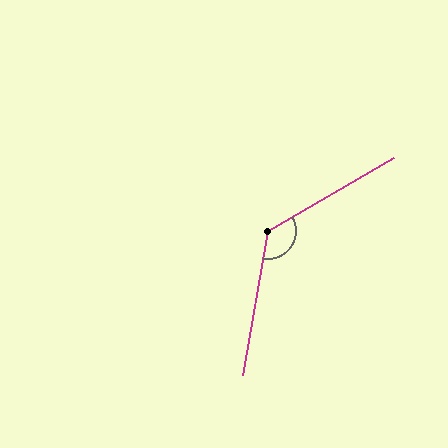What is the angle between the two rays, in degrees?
Approximately 130 degrees.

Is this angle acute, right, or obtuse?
It is obtuse.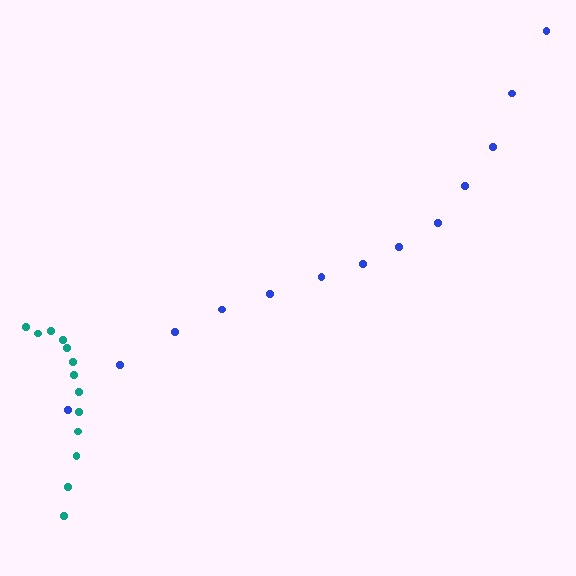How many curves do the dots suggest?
There are 2 distinct paths.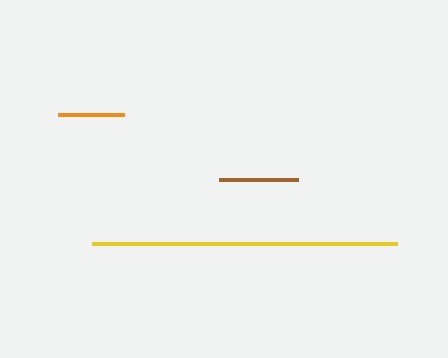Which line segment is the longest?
The yellow line is the longest at approximately 305 pixels.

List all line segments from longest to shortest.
From longest to shortest: yellow, brown, orange.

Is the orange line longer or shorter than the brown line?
The brown line is longer than the orange line.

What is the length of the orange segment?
The orange segment is approximately 66 pixels long.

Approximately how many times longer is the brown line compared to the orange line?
The brown line is approximately 1.2 times the length of the orange line.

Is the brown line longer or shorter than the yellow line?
The yellow line is longer than the brown line.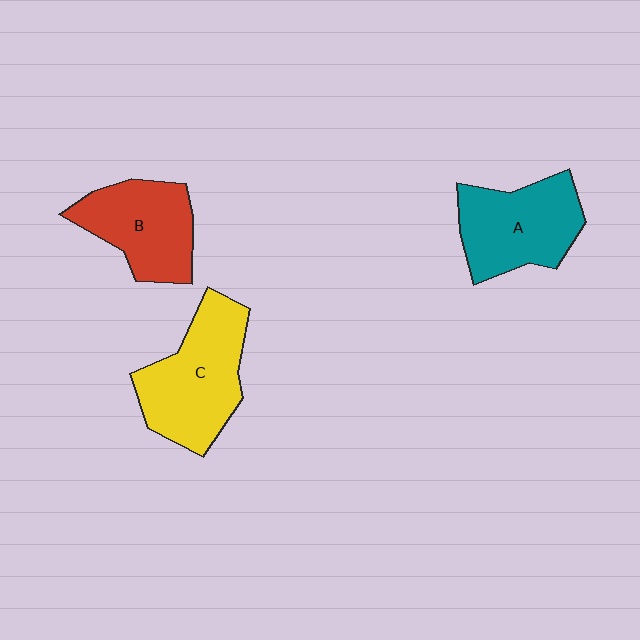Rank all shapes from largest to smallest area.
From largest to smallest: C (yellow), A (teal), B (red).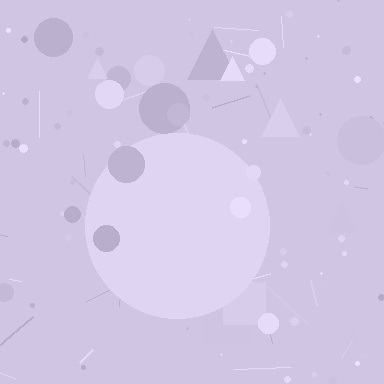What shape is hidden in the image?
A circle is hidden in the image.